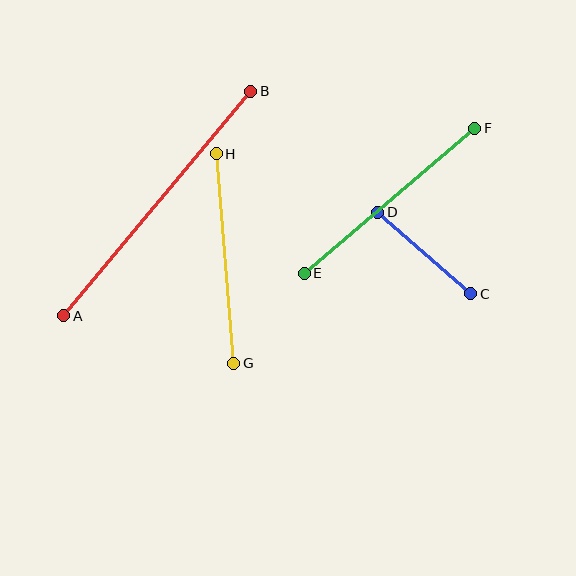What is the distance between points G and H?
The distance is approximately 211 pixels.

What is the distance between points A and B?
The distance is approximately 292 pixels.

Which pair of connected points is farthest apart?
Points A and B are farthest apart.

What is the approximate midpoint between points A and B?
The midpoint is at approximately (157, 203) pixels.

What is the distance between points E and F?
The distance is approximately 224 pixels.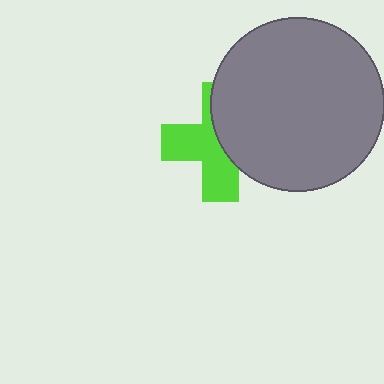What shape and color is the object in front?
The object in front is a gray circle.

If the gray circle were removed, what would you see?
You would see the complete lime cross.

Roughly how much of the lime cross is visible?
About half of it is visible (roughly 53%).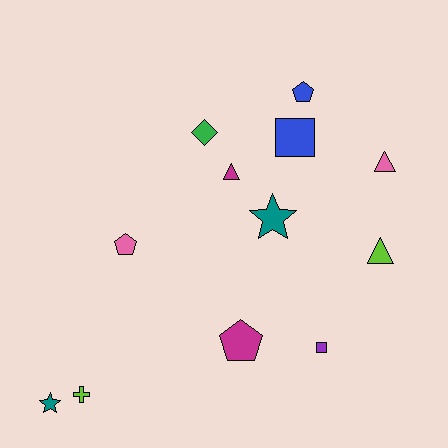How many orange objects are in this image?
There are no orange objects.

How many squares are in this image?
There are 2 squares.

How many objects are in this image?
There are 12 objects.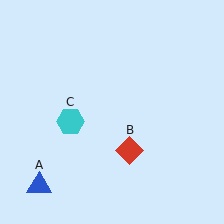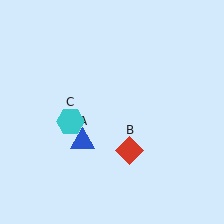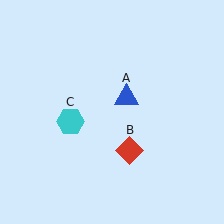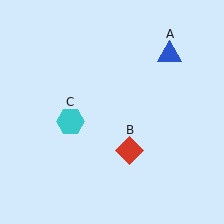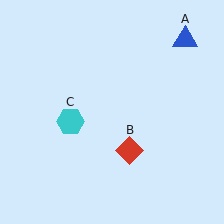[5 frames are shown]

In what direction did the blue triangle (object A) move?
The blue triangle (object A) moved up and to the right.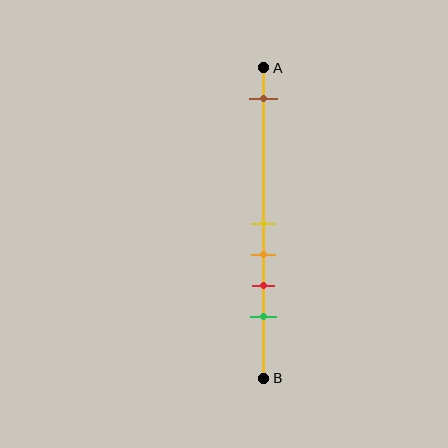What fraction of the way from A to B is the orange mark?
The orange mark is approximately 60% (0.6) of the way from A to B.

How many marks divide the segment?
There are 5 marks dividing the segment.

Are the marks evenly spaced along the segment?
No, the marks are not evenly spaced.